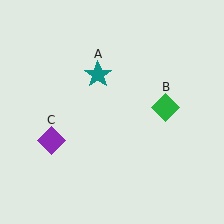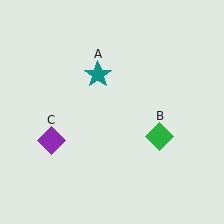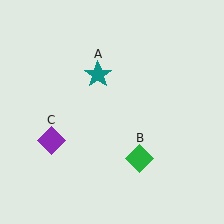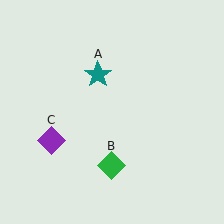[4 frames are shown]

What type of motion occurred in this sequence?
The green diamond (object B) rotated clockwise around the center of the scene.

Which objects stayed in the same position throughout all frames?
Teal star (object A) and purple diamond (object C) remained stationary.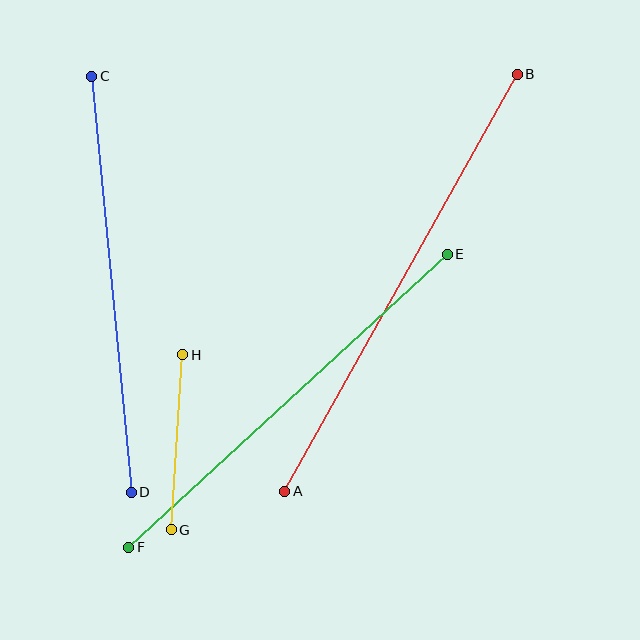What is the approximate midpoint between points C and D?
The midpoint is at approximately (111, 284) pixels.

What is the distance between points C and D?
The distance is approximately 418 pixels.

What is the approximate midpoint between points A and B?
The midpoint is at approximately (401, 283) pixels.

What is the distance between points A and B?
The distance is approximately 477 pixels.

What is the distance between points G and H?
The distance is approximately 175 pixels.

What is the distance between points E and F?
The distance is approximately 433 pixels.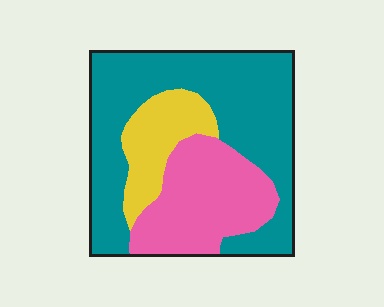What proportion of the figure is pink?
Pink covers roughly 30% of the figure.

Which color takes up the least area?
Yellow, at roughly 15%.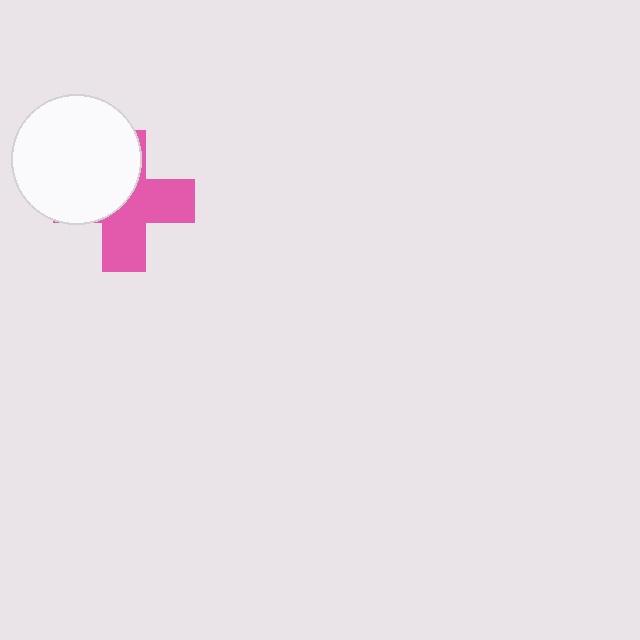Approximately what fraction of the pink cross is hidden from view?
Roughly 47% of the pink cross is hidden behind the white circle.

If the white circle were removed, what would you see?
You would see the complete pink cross.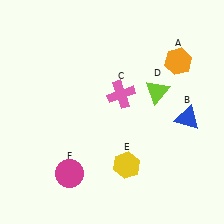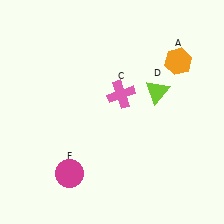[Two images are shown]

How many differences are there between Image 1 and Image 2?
There are 2 differences between the two images.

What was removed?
The blue triangle (B), the yellow hexagon (E) were removed in Image 2.